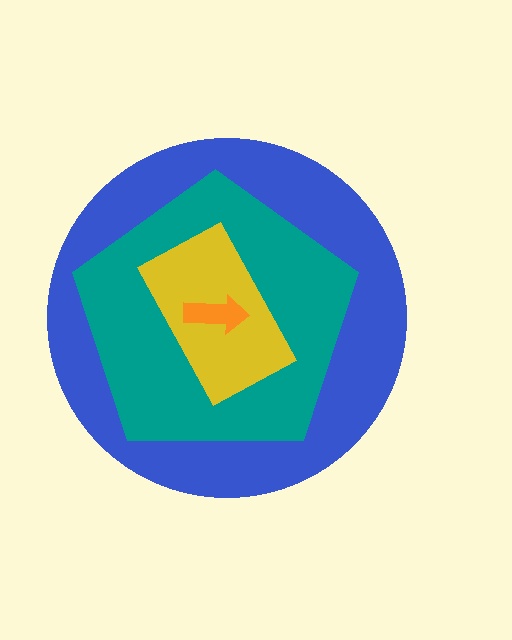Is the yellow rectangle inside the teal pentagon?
Yes.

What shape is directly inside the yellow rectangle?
The orange arrow.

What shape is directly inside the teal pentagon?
The yellow rectangle.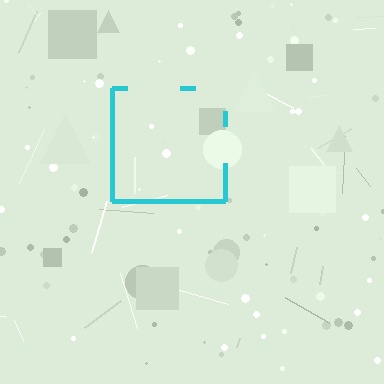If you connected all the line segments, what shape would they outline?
They would outline a square.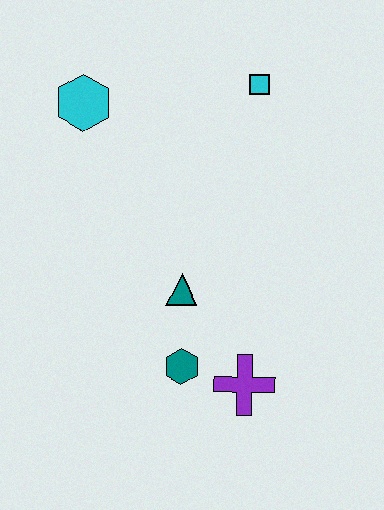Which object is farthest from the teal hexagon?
The cyan square is farthest from the teal hexagon.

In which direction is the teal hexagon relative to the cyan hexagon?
The teal hexagon is below the cyan hexagon.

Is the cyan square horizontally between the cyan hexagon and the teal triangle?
No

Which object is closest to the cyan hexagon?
The cyan square is closest to the cyan hexagon.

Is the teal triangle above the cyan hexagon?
No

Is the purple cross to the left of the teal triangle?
No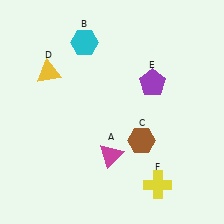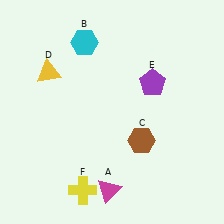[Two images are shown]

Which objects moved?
The objects that moved are: the magenta triangle (A), the yellow cross (F).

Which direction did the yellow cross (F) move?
The yellow cross (F) moved left.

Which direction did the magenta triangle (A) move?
The magenta triangle (A) moved down.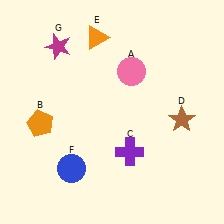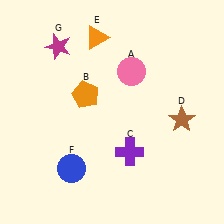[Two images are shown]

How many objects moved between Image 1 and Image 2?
1 object moved between the two images.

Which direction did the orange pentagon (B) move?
The orange pentagon (B) moved right.